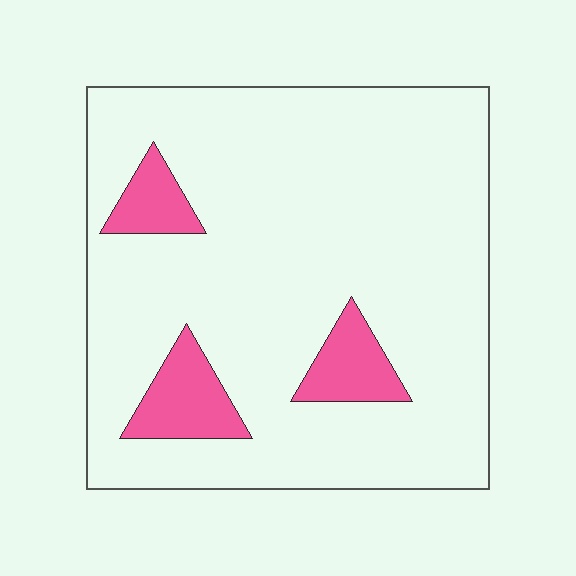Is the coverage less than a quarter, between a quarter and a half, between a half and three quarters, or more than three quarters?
Less than a quarter.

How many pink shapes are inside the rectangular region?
3.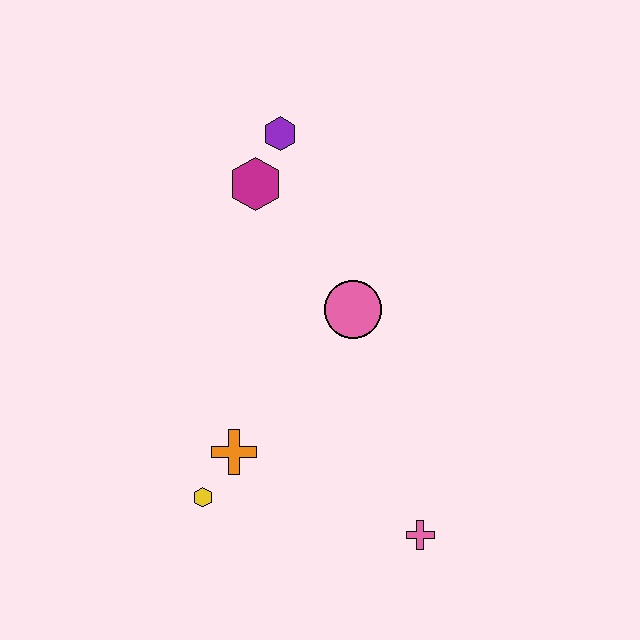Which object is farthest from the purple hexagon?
The pink cross is farthest from the purple hexagon.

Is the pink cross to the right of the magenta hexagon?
Yes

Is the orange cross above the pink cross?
Yes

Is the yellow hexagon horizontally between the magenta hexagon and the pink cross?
No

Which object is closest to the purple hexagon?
The magenta hexagon is closest to the purple hexagon.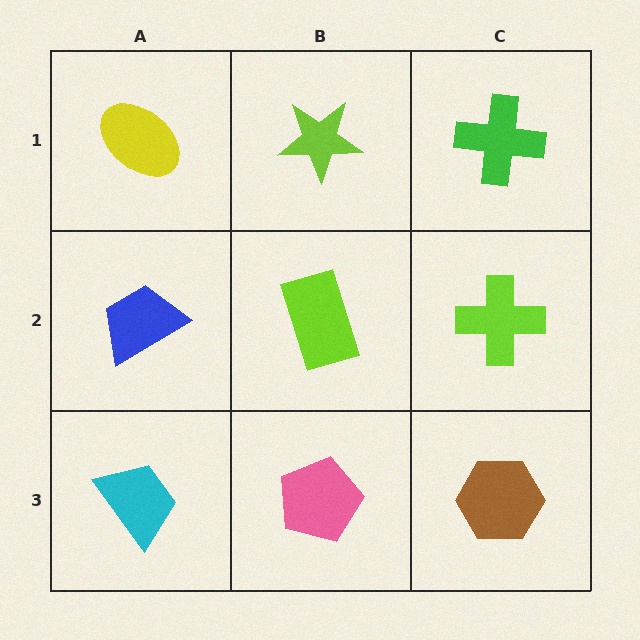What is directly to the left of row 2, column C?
A lime rectangle.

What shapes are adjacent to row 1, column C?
A lime cross (row 2, column C), a lime star (row 1, column B).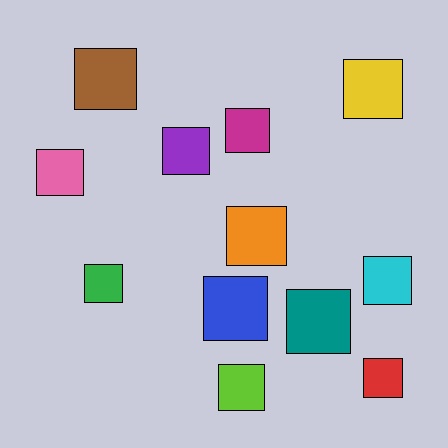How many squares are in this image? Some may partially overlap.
There are 12 squares.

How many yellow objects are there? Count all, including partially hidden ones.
There is 1 yellow object.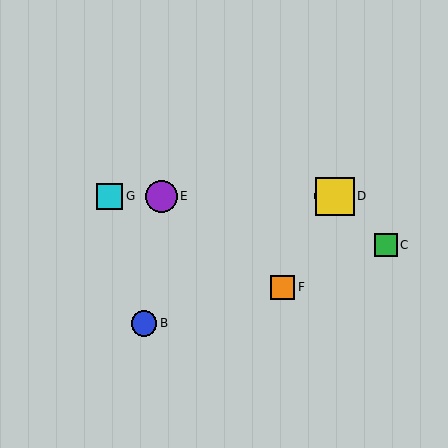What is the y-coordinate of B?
Object B is at y≈323.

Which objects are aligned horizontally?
Objects A, D, E, G are aligned horizontally.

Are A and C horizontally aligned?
No, A is at y≈196 and C is at y≈245.